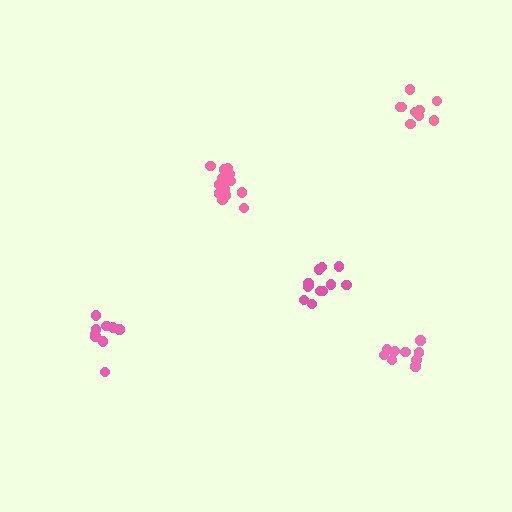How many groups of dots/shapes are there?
There are 5 groups.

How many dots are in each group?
Group 1: 14 dots, Group 2: 10 dots, Group 3: 9 dots, Group 4: 9 dots, Group 5: 12 dots (54 total).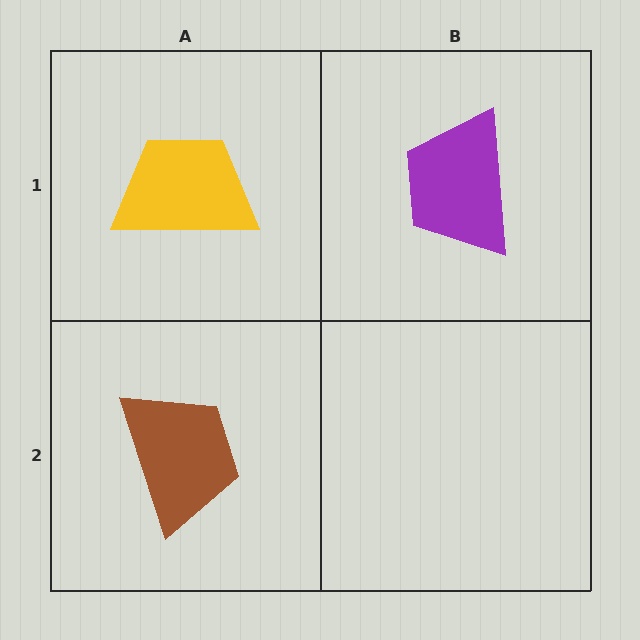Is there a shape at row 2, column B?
No, that cell is empty.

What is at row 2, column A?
A brown trapezoid.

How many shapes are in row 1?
2 shapes.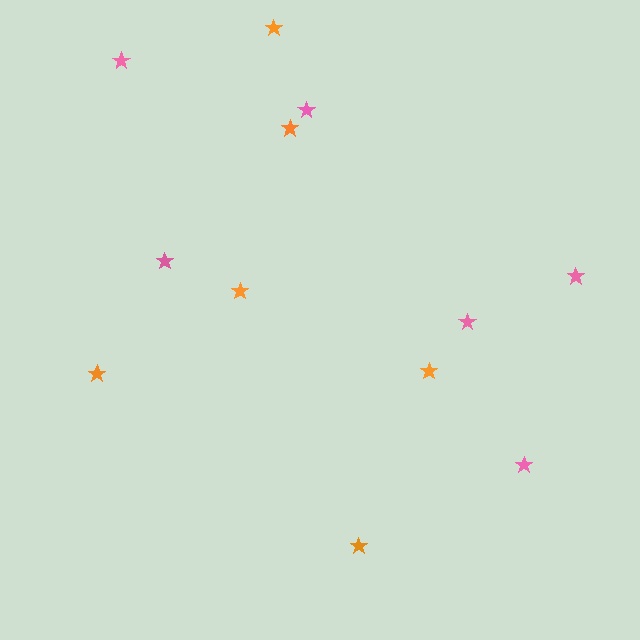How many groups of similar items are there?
There are 2 groups: one group of pink stars (6) and one group of orange stars (6).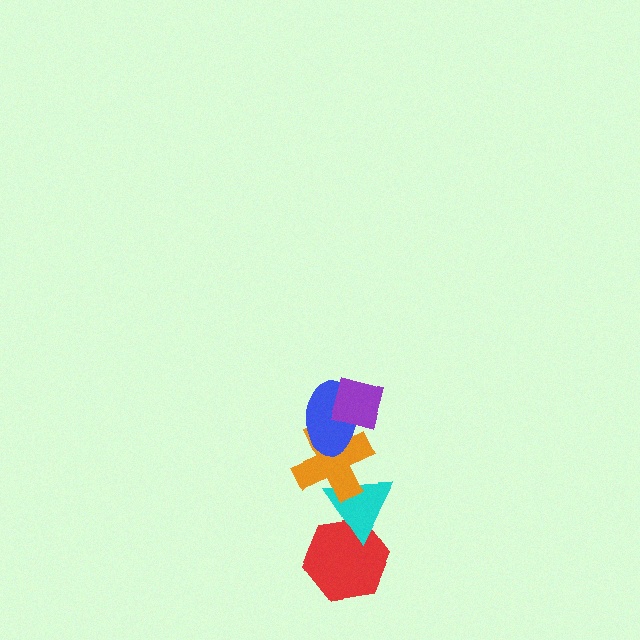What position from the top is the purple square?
The purple square is 1st from the top.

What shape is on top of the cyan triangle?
The orange cross is on top of the cyan triangle.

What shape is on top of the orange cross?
The blue ellipse is on top of the orange cross.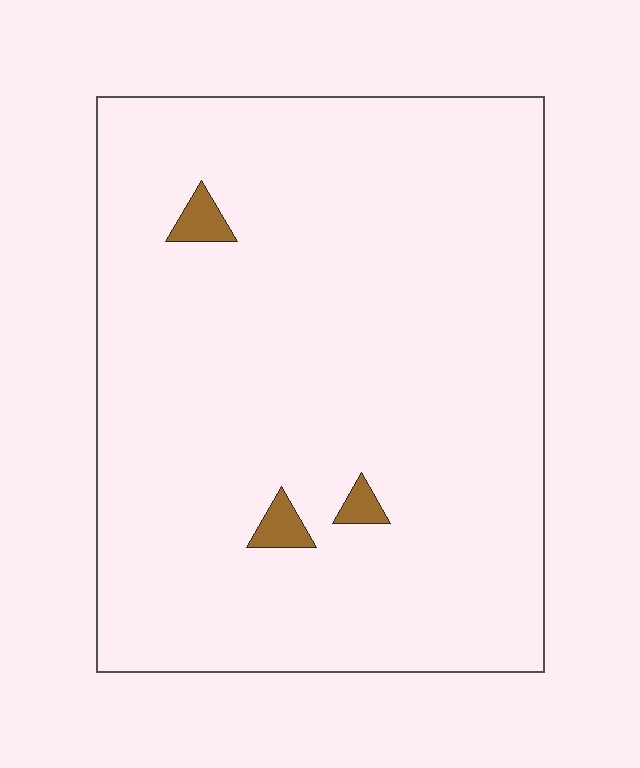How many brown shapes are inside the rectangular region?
3.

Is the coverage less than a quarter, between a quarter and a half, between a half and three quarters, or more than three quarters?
Less than a quarter.